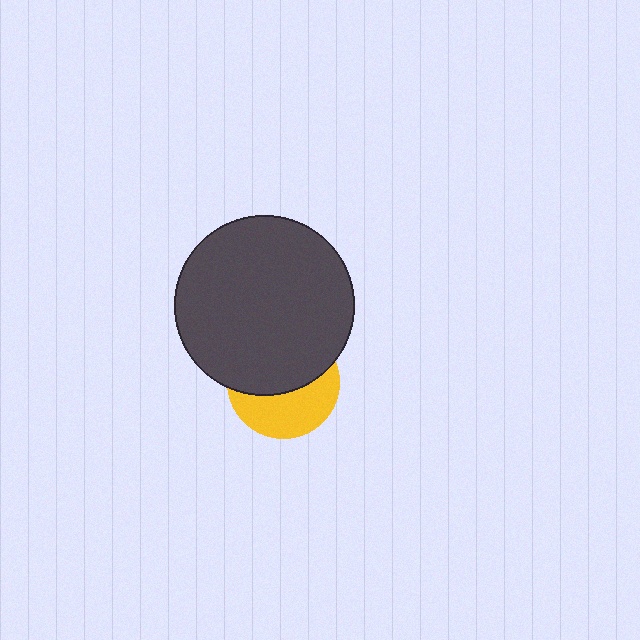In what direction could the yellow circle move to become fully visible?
The yellow circle could move down. That would shift it out from behind the dark gray circle entirely.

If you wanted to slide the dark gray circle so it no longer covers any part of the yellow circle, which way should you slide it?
Slide it up — that is the most direct way to separate the two shapes.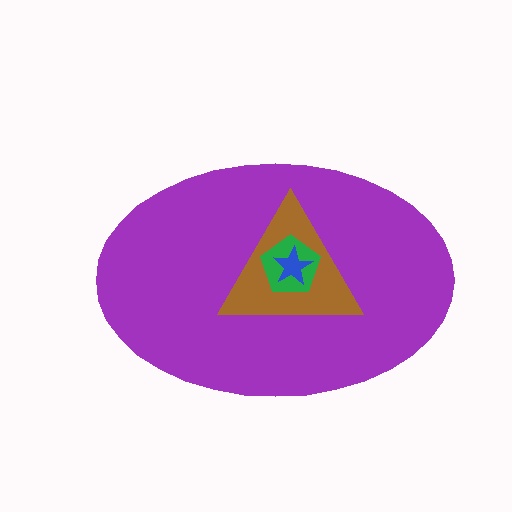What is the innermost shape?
The blue star.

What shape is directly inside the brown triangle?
The green pentagon.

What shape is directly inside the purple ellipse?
The brown triangle.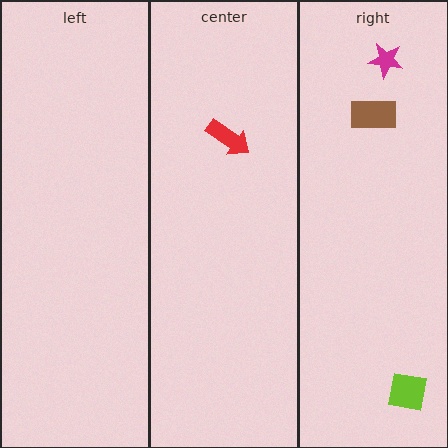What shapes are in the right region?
The brown rectangle, the lime square, the magenta star.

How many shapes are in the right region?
3.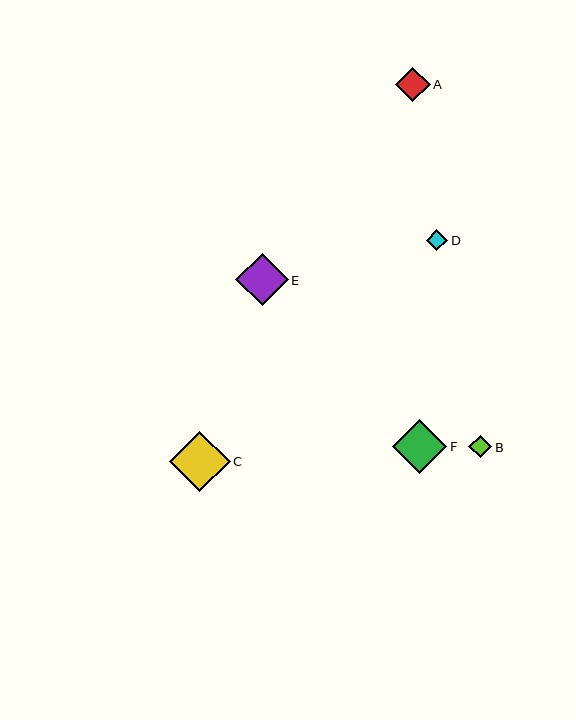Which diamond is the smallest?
Diamond D is the smallest with a size of approximately 22 pixels.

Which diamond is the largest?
Diamond C is the largest with a size of approximately 60 pixels.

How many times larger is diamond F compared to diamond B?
Diamond F is approximately 2.4 times the size of diamond B.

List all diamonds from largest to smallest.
From largest to smallest: C, F, E, A, B, D.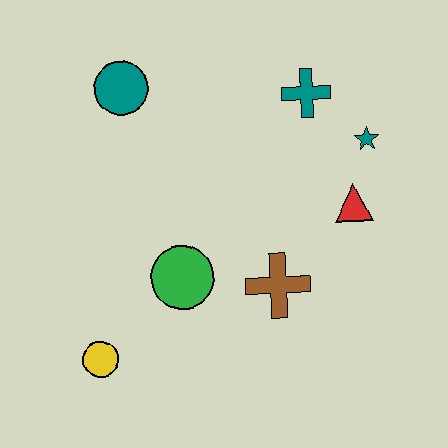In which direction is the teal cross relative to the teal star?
The teal cross is to the left of the teal star.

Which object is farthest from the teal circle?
The yellow circle is farthest from the teal circle.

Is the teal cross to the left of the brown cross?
No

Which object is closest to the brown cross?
The green circle is closest to the brown cross.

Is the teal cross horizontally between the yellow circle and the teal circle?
No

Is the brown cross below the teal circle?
Yes